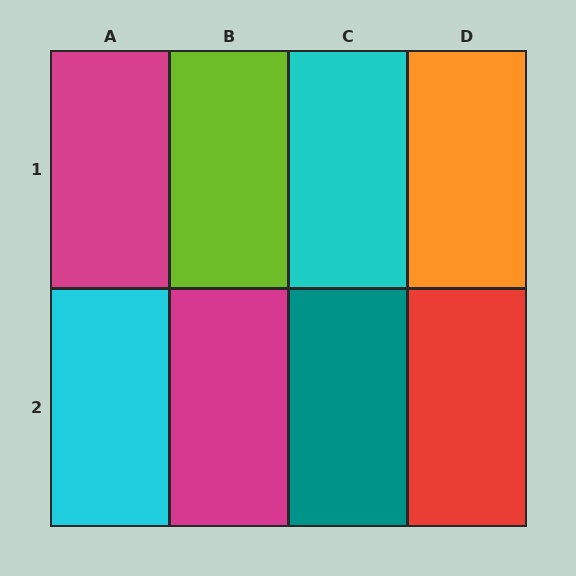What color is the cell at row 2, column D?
Red.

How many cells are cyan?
2 cells are cyan.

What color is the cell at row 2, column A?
Cyan.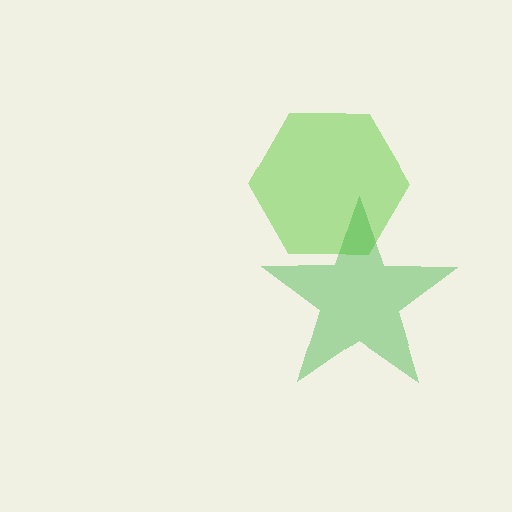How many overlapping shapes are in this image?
There are 2 overlapping shapes in the image.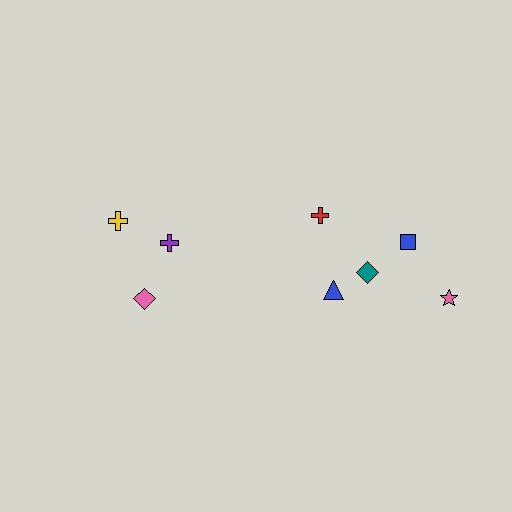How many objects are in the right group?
There are 5 objects.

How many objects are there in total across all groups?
There are 8 objects.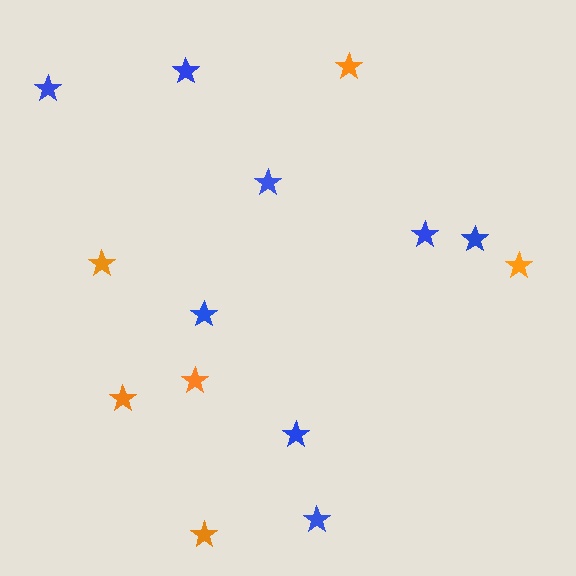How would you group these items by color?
There are 2 groups: one group of blue stars (8) and one group of orange stars (6).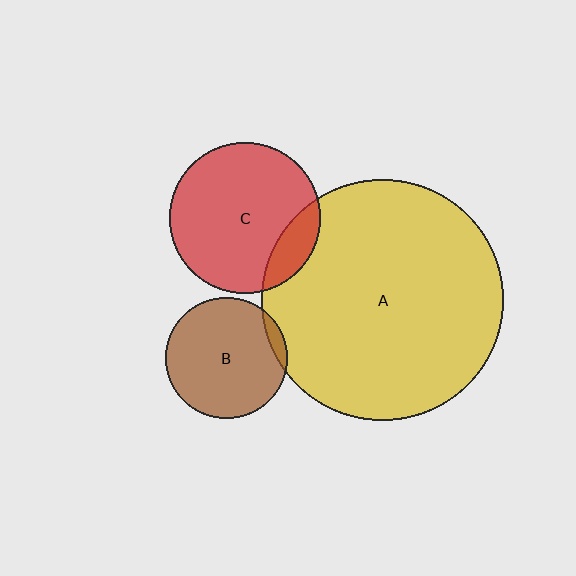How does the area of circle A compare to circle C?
Approximately 2.6 times.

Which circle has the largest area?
Circle A (yellow).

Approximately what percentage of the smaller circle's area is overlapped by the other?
Approximately 15%.